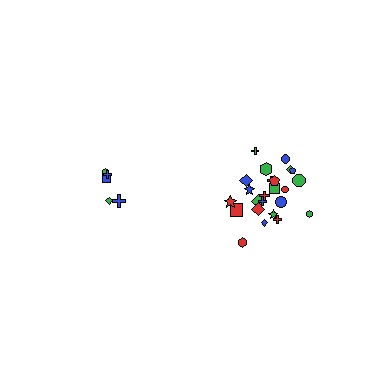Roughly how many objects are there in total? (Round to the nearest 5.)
Roughly 30 objects in total.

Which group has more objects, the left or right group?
The right group.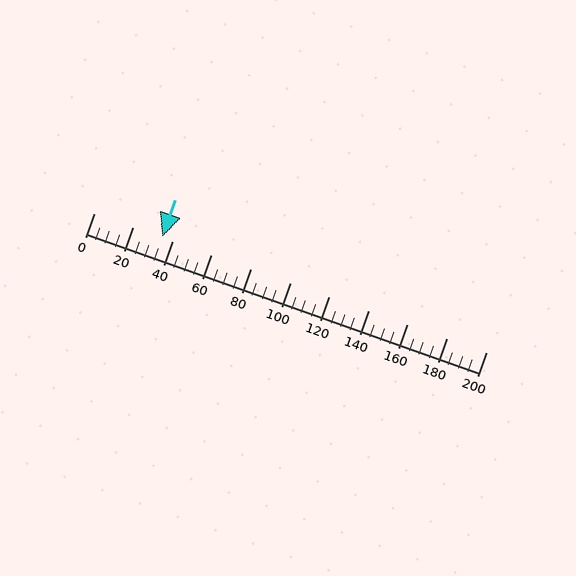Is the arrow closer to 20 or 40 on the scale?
The arrow is closer to 40.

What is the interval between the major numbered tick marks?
The major tick marks are spaced 20 units apart.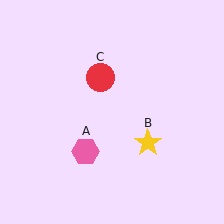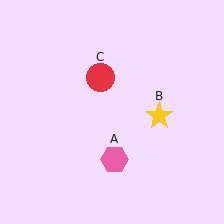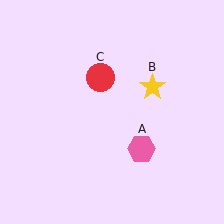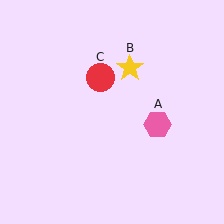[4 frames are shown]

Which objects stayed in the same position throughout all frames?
Red circle (object C) remained stationary.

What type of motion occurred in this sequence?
The pink hexagon (object A), yellow star (object B) rotated counterclockwise around the center of the scene.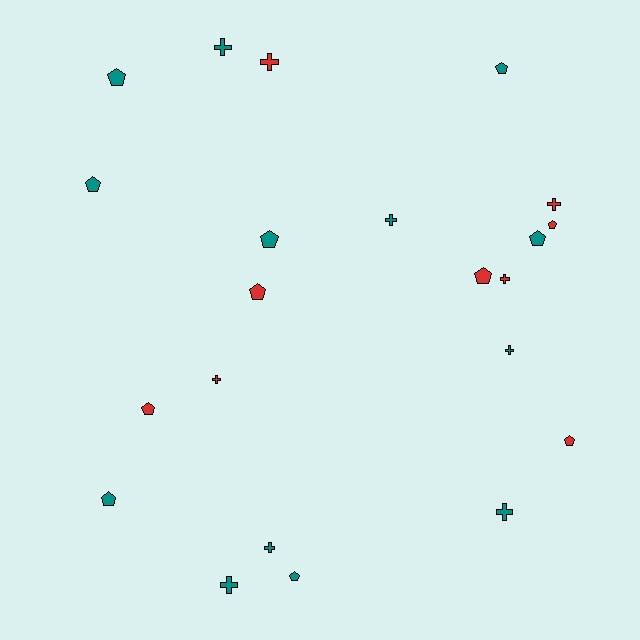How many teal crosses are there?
There are 6 teal crosses.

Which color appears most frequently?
Teal, with 13 objects.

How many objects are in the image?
There are 22 objects.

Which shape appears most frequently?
Pentagon, with 12 objects.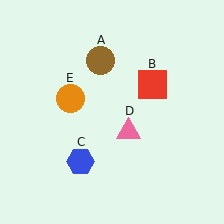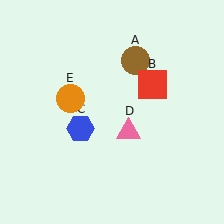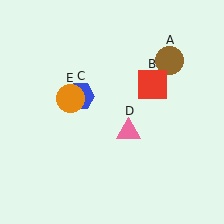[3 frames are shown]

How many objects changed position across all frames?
2 objects changed position: brown circle (object A), blue hexagon (object C).